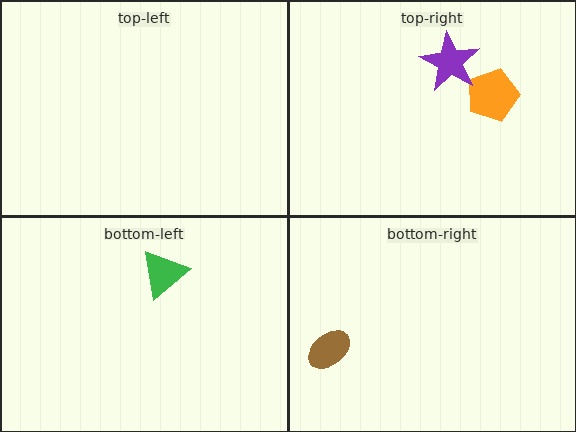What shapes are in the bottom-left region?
The green triangle.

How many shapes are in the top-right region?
2.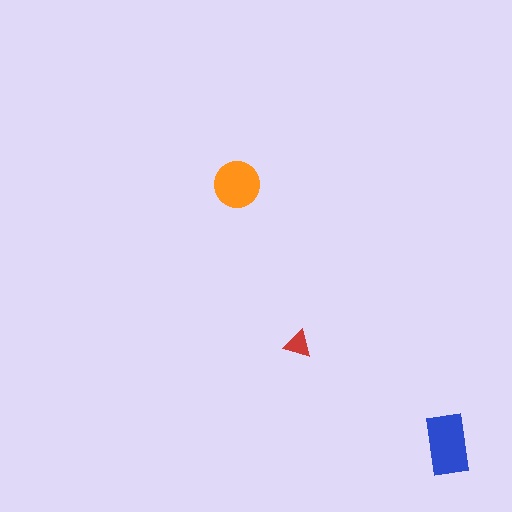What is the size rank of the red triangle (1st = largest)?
3rd.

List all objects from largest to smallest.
The blue rectangle, the orange circle, the red triangle.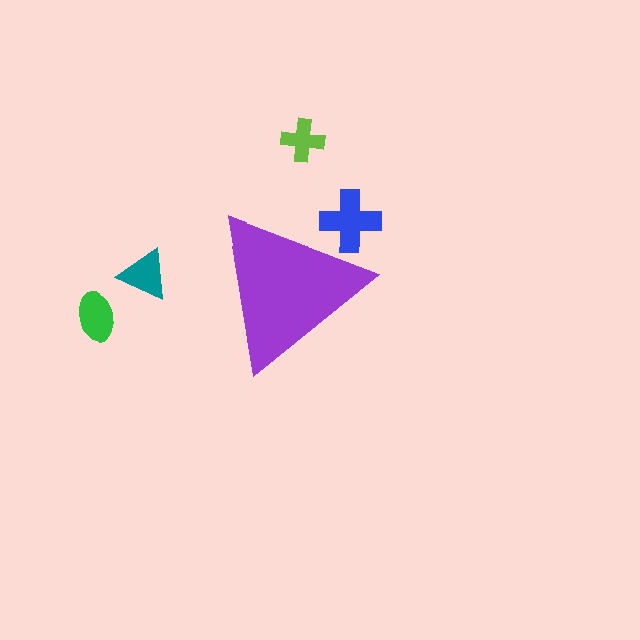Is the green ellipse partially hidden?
No, the green ellipse is fully visible.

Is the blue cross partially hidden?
Yes, the blue cross is partially hidden behind the purple triangle.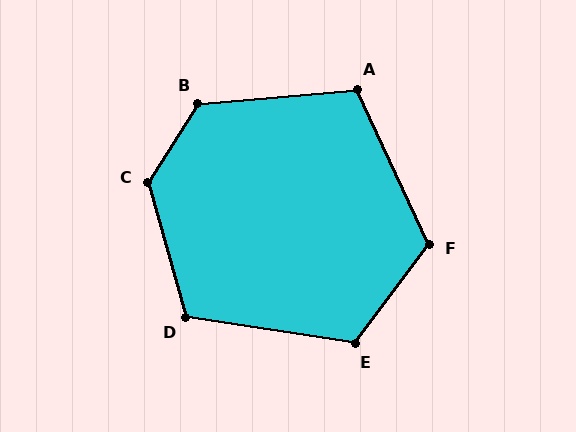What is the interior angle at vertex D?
Approximately 114 degrees (obtuse).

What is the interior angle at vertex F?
Approximately 118 degrees (obtuse).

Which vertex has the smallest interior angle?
A, at approximately 110 degrees.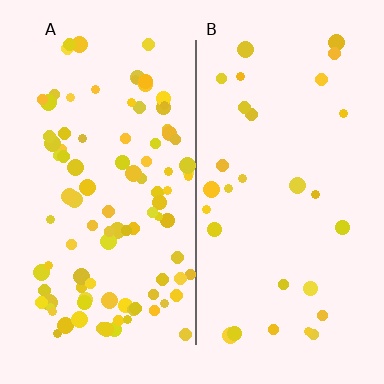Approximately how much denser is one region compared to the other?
Approximately 3.3× — region A over region B.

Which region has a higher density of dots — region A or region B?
A (the left).